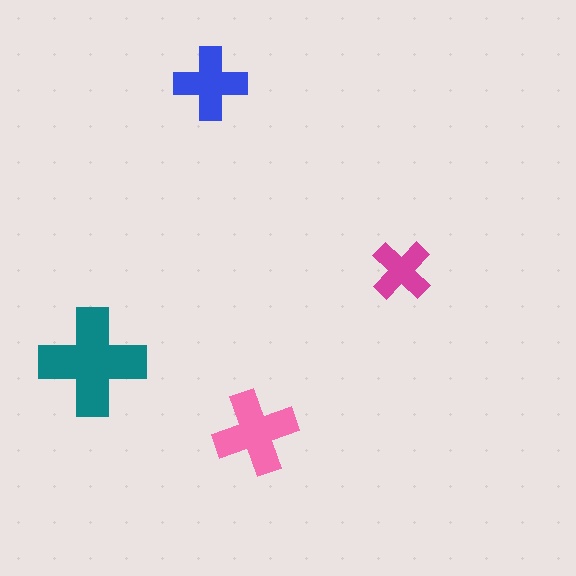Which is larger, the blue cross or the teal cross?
The teal one.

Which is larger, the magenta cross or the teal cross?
The teal one.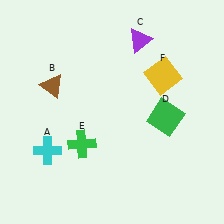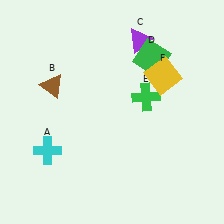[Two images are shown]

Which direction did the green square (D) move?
The green square (D) moved up.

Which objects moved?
The objects that moved are: the green square (D), the green cross (E).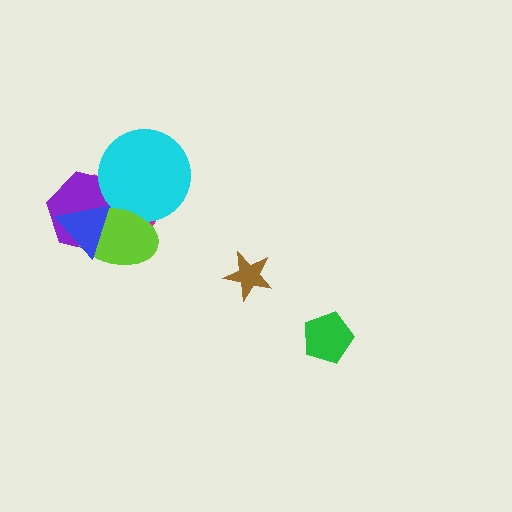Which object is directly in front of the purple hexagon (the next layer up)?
The cyan circle is directly in front of the purple hexagon.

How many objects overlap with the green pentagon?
0 objects overlap with the green pentagon.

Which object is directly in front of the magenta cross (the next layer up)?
The purple hexagon is directly in front of the magenta cross.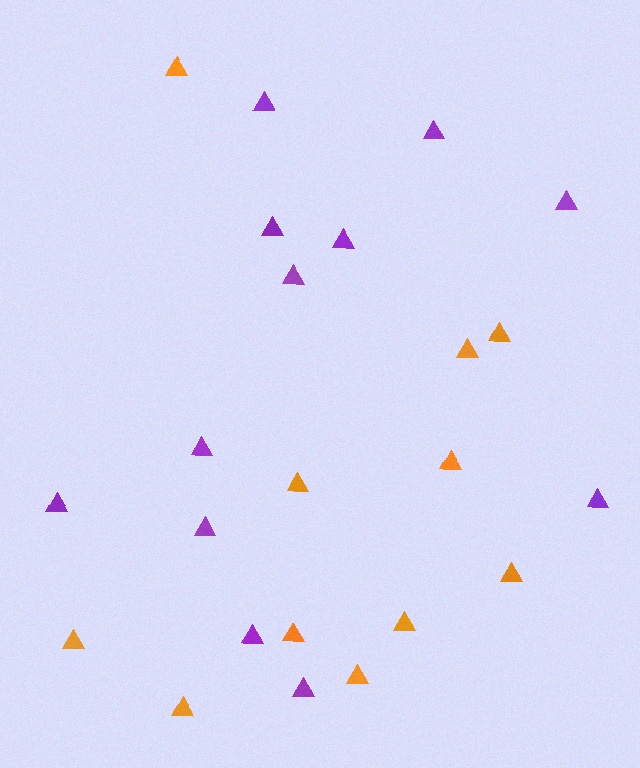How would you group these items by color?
There are 2 groups: one group of purple triangles (12) and one group of orange triangles (11).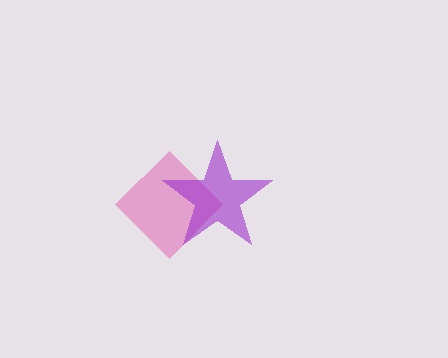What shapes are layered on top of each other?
The layered shapes are: a pink diamond, a purple star.